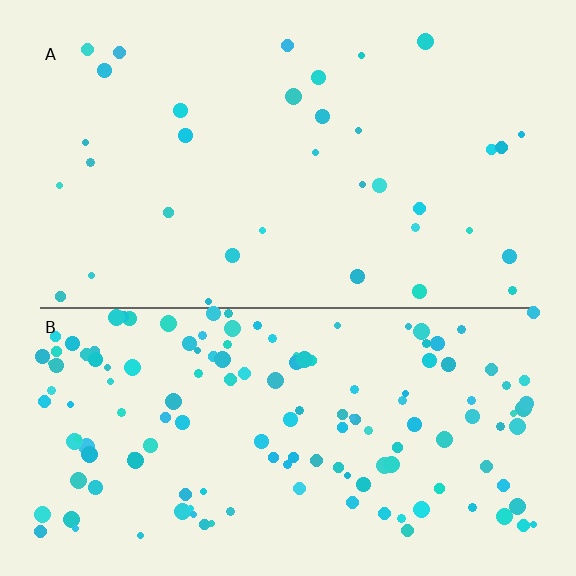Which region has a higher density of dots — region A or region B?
B (the bottom).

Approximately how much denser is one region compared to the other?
Approximately 4.3× — region B over region A.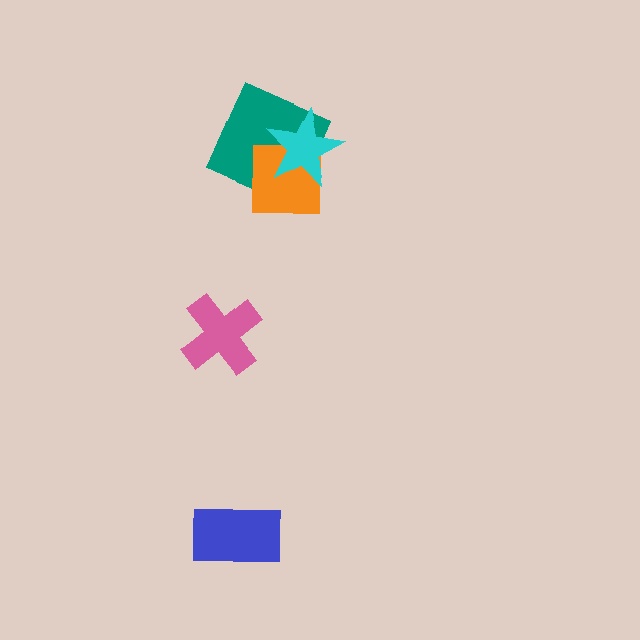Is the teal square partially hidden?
Yes, it is partially covered by another shape.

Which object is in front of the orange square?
The cyan star is in front of the orange square.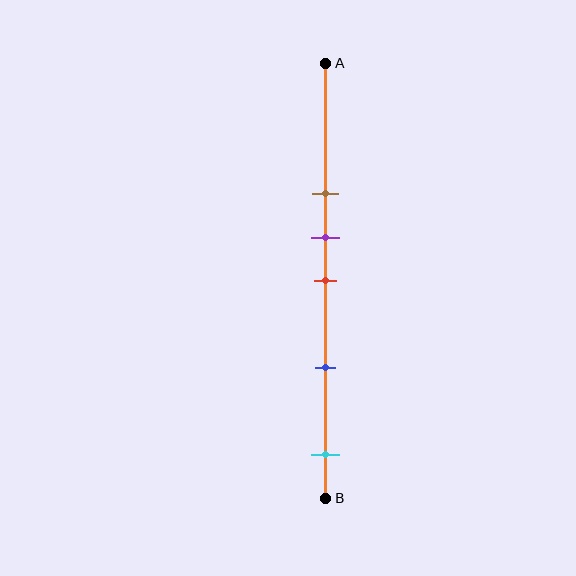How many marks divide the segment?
There are 5 marks dividing the segment.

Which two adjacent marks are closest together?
The purple and red marks are the closest adjacent pair.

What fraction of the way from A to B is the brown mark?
The brown mark is approximately 30% (0.3) of the way from A to B.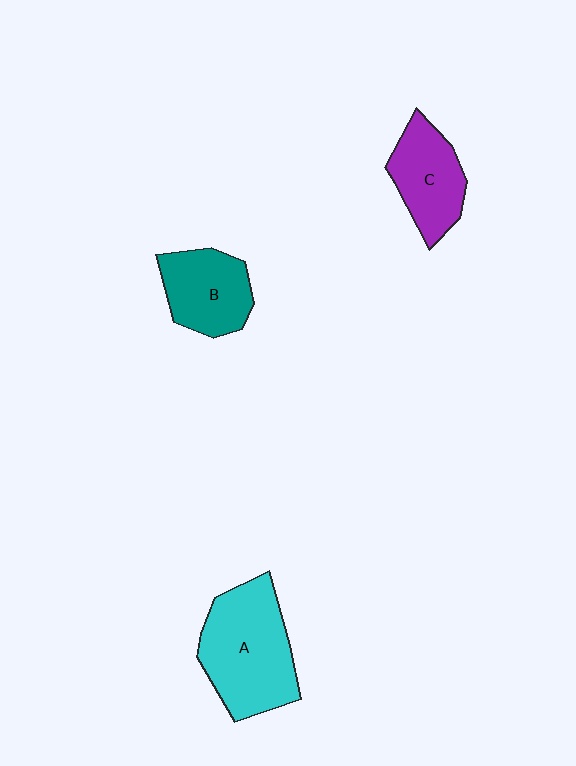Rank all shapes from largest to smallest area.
From largest to smallest: A (cyan), B (teal), C (purple).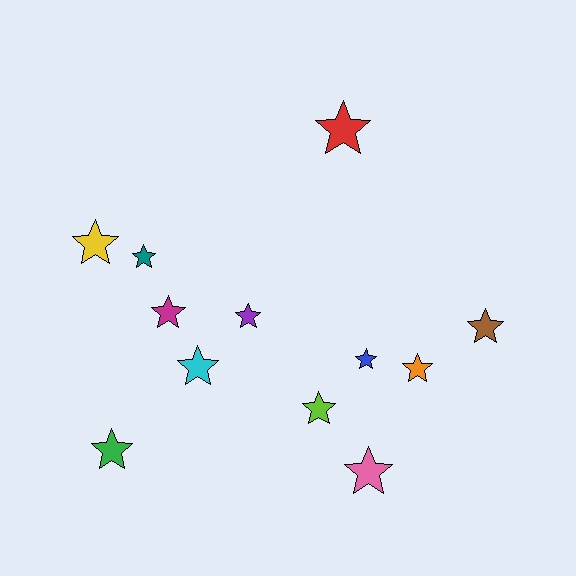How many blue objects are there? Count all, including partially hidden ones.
There is 1 blue object.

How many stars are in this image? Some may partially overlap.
There are 12 stars.